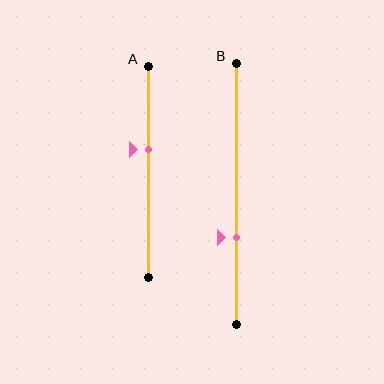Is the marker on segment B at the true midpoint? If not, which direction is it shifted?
No, the marker on segment B is shifted downward by about 17% of the segment length.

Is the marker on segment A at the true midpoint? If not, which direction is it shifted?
No, the marker on segment A is shifted upward by about 11% of the segment length.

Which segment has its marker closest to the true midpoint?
Segment A has its marker closest to the true midpoint.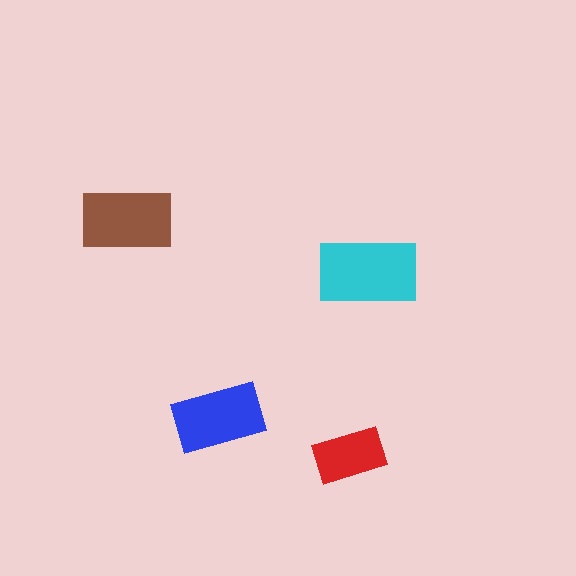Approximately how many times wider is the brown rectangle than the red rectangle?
About 1.5 times wider.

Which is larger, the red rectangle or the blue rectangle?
The blue one.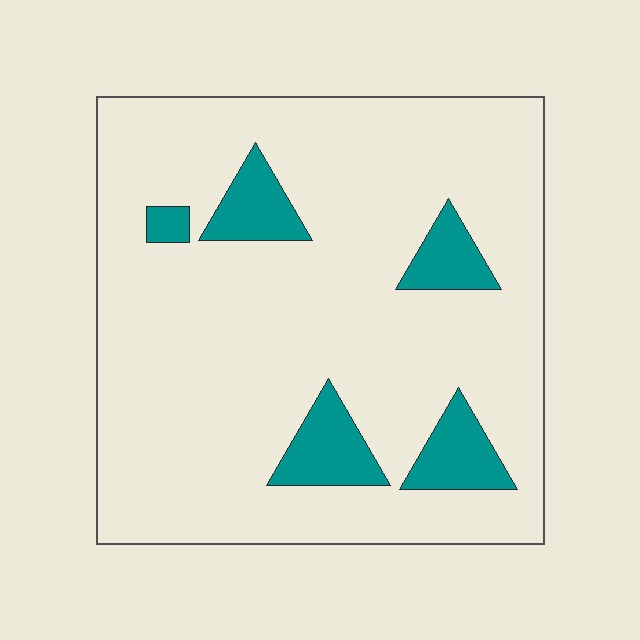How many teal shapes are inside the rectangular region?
5.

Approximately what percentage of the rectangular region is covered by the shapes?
Approximately 15%.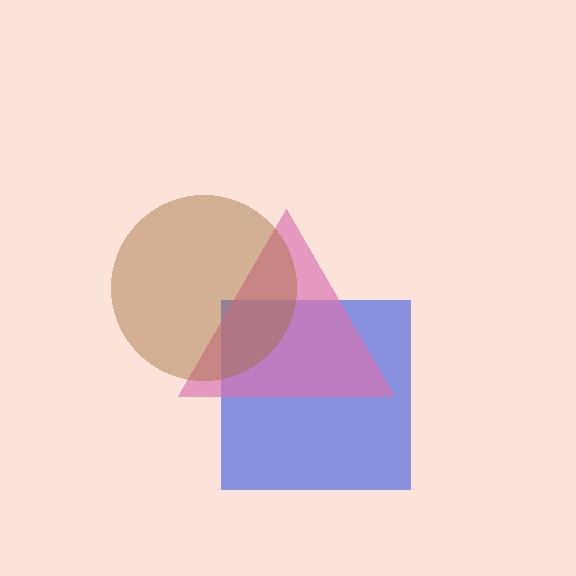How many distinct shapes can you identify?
There are 3 distinct shapes: a blue square, a pink triangle, a brown circle.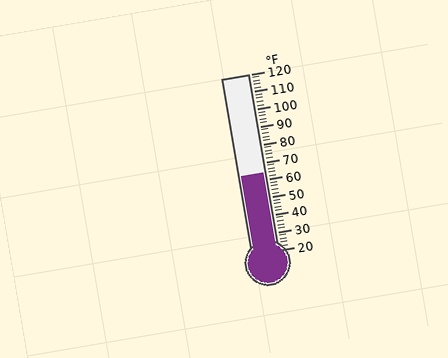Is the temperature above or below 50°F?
The temperature is above 50°F.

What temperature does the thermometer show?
The thermometer shows approximately 64°F.